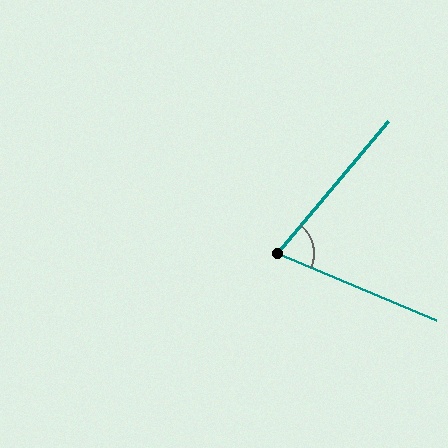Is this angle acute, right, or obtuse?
It is acute.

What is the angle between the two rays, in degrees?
Approximately 73 degrees.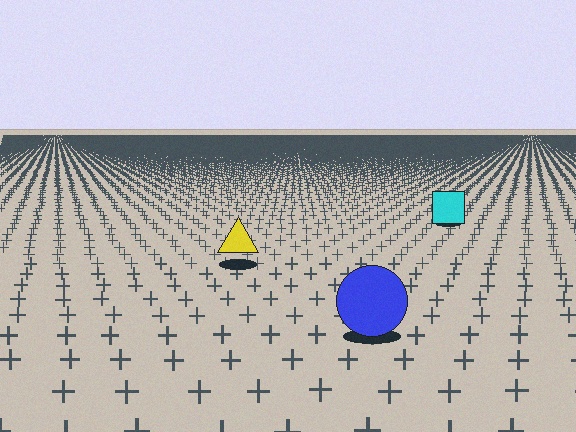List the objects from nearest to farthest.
From nearest to farthest: the blue circle, the yellow triangle, the cyan square.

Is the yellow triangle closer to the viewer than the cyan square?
Yes. The yellow triangle is closer — you can tell from the texture gradient: the ground texture is coarser near it.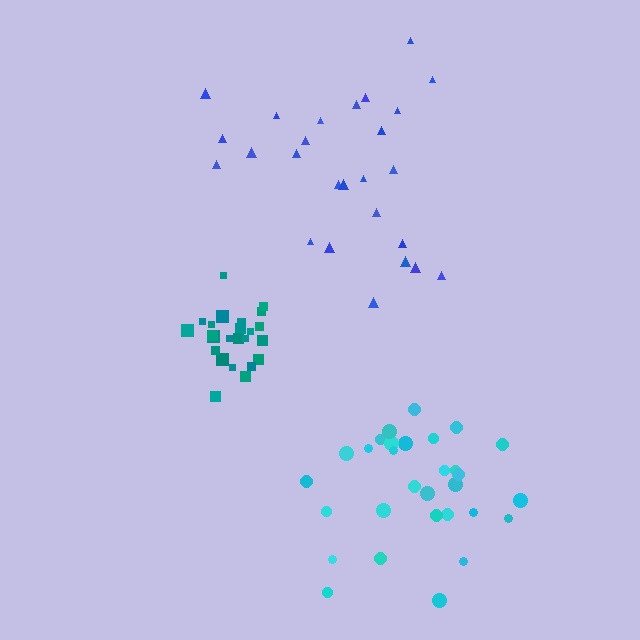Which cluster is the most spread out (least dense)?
Blue.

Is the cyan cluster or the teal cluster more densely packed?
Teal.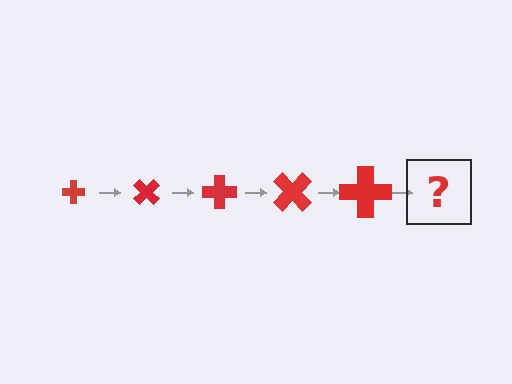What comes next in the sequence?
The next element should be a cross, larger than the previous one and rotated 225 degrees from the start.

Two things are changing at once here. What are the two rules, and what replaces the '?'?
The two rules are that the cross grows larger each step and it rotates 45 degrees each step. The '?' should be a cross, larger than the previous one and rotated 225 degrees from the start.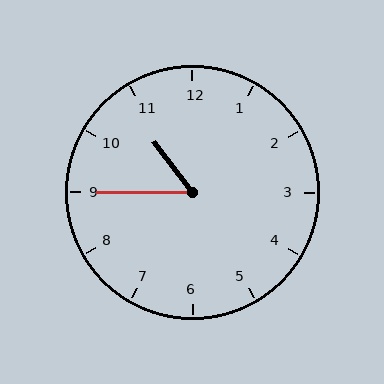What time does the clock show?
10:45.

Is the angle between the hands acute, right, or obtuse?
It is acute.